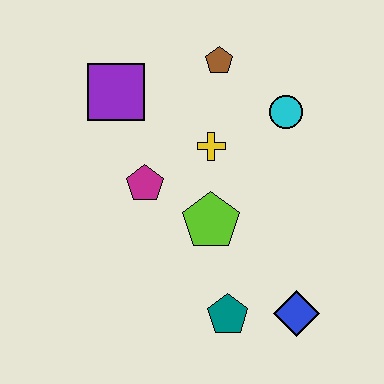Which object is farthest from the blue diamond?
The purple square is farthest from the blue diamond.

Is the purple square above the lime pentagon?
Yes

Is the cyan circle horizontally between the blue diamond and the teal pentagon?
Yes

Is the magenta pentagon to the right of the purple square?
Yes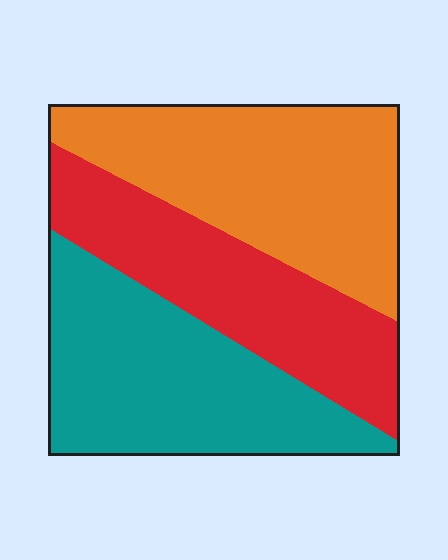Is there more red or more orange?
Orange.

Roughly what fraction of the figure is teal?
Teal covers about 35% of the figure.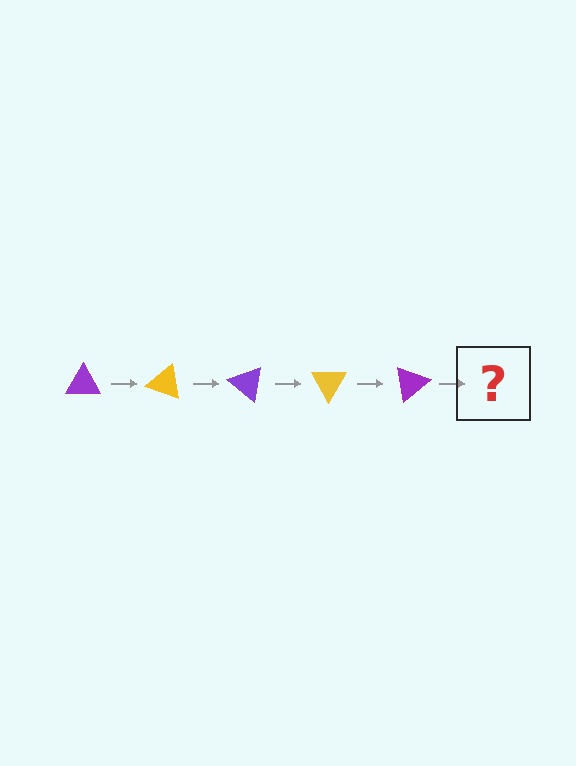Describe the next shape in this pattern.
It should be a yellow triangle, rotated 100 degrees from the start.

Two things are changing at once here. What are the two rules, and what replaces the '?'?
The two rules are that it rotates 20 degrees each step and the color cycles through purple and yellow. The '?' should be a yellow triangle, rotated 100 degrees from the start.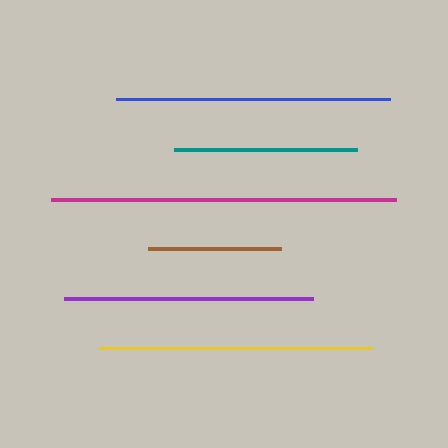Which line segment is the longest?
The magenta line is the longest at approximately 345 pixels.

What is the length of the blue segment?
The blue segment is approximately 275 pixels long.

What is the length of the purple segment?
The purple segment is approximately 249 pixels long.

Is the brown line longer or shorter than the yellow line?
The yellow line is longer than the brown line.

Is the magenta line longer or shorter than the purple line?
The magenta line is longer than the purple line.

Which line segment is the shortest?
The brown line is the shortest at approximately 133 pixels.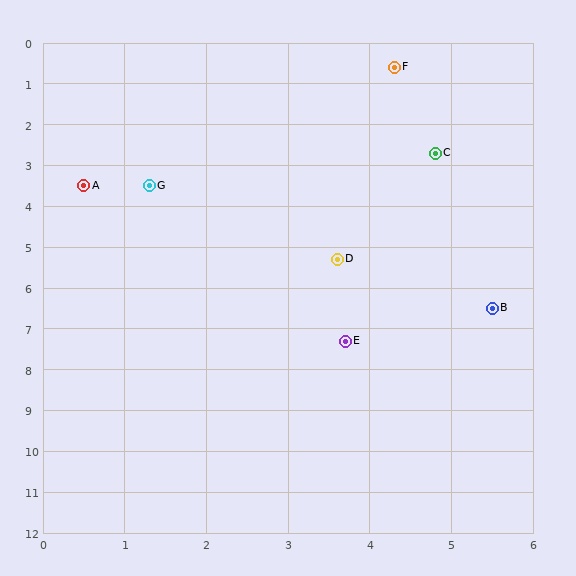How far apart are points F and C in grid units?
Points F and C are about 2.2 grid units apart.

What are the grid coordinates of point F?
Point F is at approximately (4.3, 0.6).